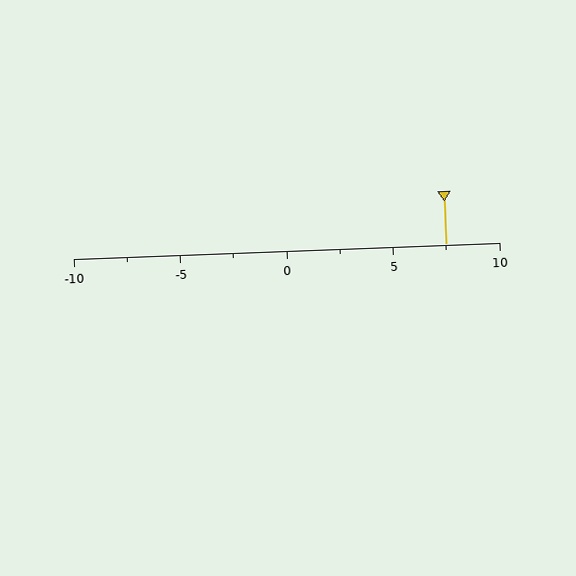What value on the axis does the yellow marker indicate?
The marker indicates approximately 7.5.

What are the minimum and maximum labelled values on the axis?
The axis runs from -10 to 10.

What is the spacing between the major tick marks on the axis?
The major ticks are spaced 5 apart.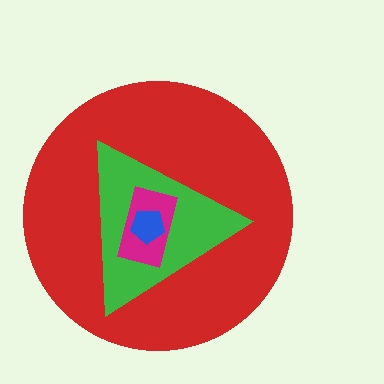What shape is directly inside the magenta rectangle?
The blue pentagon.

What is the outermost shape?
The red circle.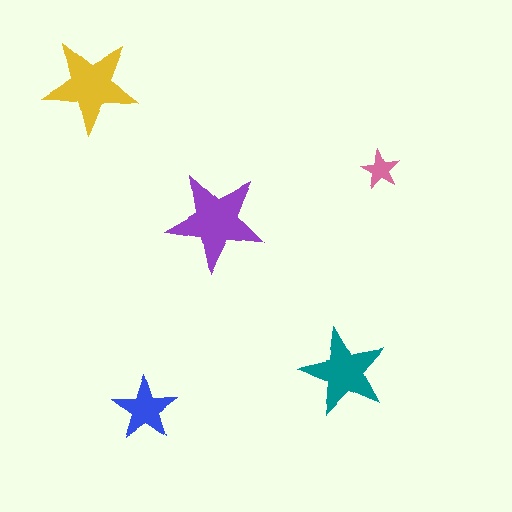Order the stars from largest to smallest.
the purple one, the yellow one, the teal one, the blue one, the pink one.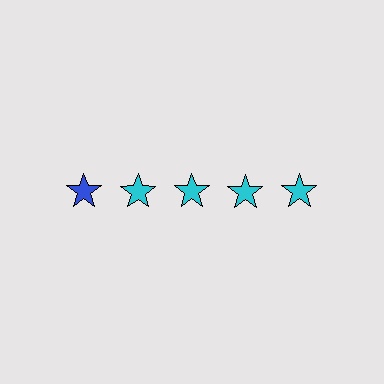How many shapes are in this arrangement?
There are 5 shapes arranged in a grid pattern.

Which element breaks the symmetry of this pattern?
The blue star in the top row, leftmost column breaks the symmetry. All other shapes are cyan stars.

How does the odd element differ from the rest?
It has a different color: blue instead of cyan.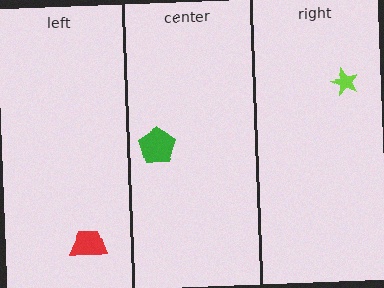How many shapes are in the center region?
1.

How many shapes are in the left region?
1.